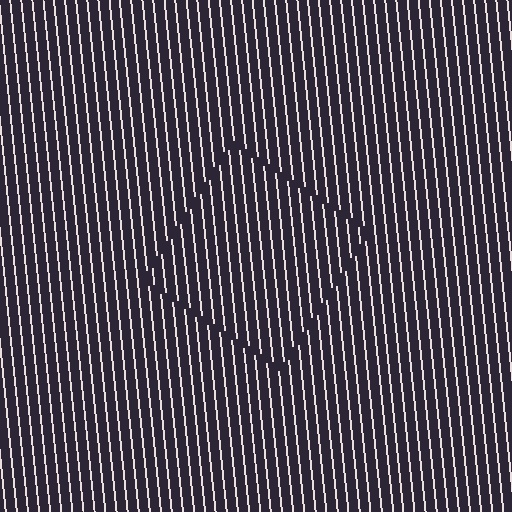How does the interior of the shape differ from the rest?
The interior of the shape contains the same grating, shifted by half a period — the contour is defined by the phase discontinuity where line-ends from the inner and outer gratings abut.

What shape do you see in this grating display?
An illusory square. The interior of the shape contains the same grating, shifted by half a period — the contour is defined by the phase discontinuity where line-ends from the inner and outer gratings abut.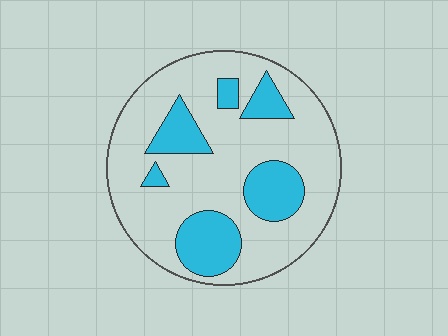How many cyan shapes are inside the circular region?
6.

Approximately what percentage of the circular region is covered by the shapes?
Approximately 25%.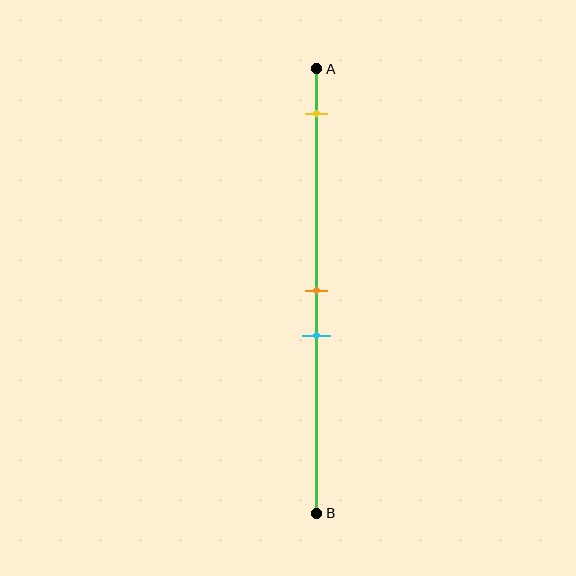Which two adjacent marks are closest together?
The orange and cyan marks are the closest adjacent pair.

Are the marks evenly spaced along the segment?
No, the marks are not evenly spaced.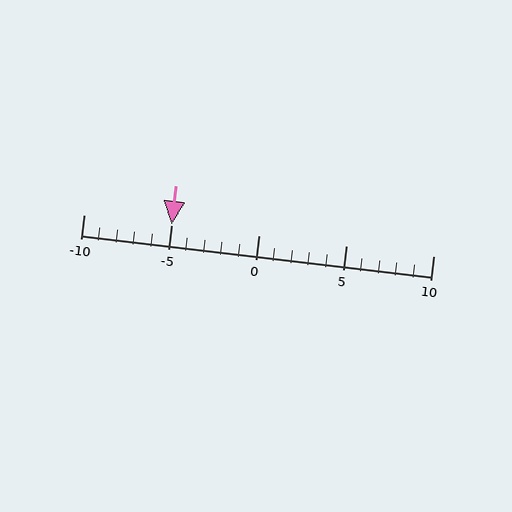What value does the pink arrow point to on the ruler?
The pink arrow points to approximately -5.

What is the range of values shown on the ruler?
The ruler shows values from -10 to 10.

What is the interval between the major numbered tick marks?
The major tick marks are spaced 5 units apart.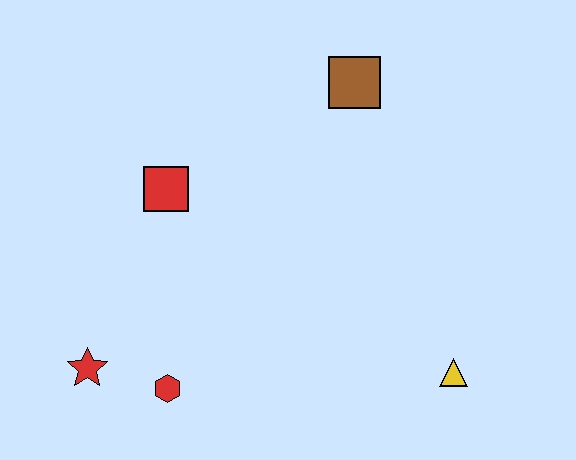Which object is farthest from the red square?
The yellow triangle is farthest from the red square.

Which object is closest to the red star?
The red hexagon is closest to the red star.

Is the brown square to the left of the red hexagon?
No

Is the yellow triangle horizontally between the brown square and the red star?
No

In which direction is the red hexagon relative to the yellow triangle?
The red hexagon is to the left of the yellow triangle.